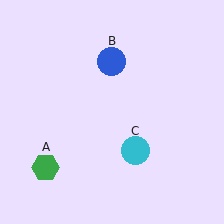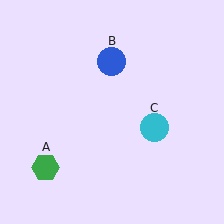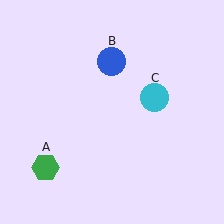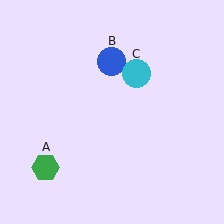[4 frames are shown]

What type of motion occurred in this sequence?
The cyan circle (object C) rotated counterclockwise around the center of the scene.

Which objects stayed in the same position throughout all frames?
Green hexagon (object A) and blue circle (object B) remained stationary.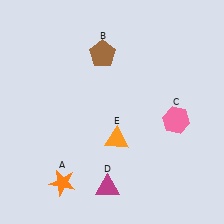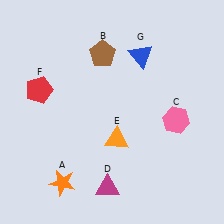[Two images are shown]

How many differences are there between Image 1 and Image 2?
There are 2 differences between the two images.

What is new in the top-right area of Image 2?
A blue triangle (G) was added in the top-right area of Image 2.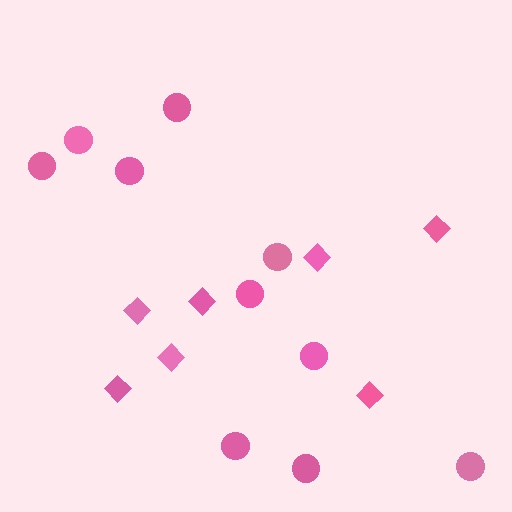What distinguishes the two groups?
There are 2 groups: one group of diamonds (7) and one group of circles (10).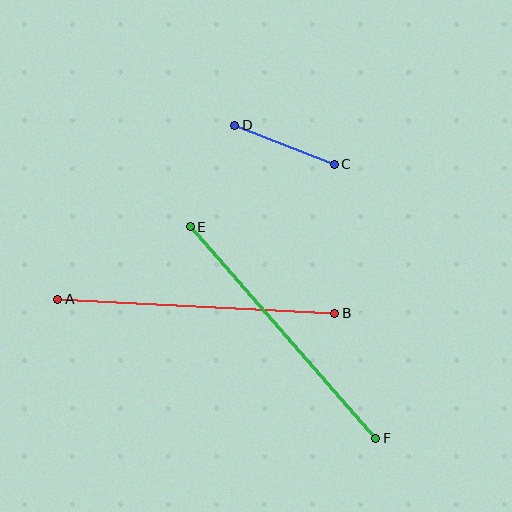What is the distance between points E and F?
The distance is approximately 281 pixels.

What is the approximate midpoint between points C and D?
The midpoint is at approximately (284, 145) pixels.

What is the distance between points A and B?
The distance is approximately 278 pixels.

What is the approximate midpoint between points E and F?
The midpoint is at approximately (283, 332) pixels.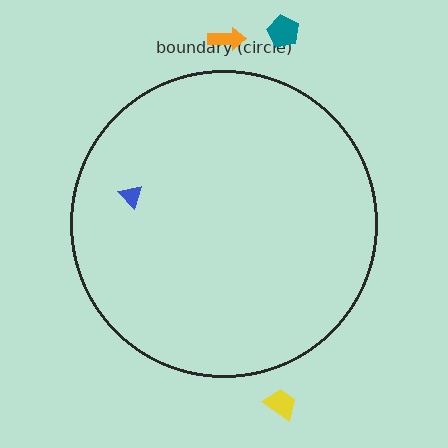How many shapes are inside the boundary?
1 inside, 3 outside.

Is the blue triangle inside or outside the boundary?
Inside.